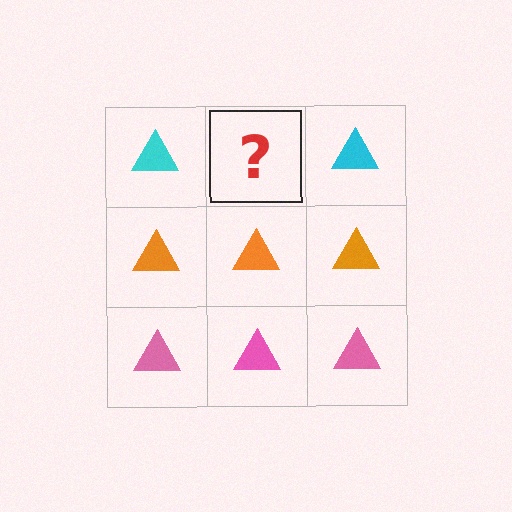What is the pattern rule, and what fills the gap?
The rule is that each row has a consistent color. The gap should be filled with a cyan triangle.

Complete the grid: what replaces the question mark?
The question mark should be replaced with a cyan triangle.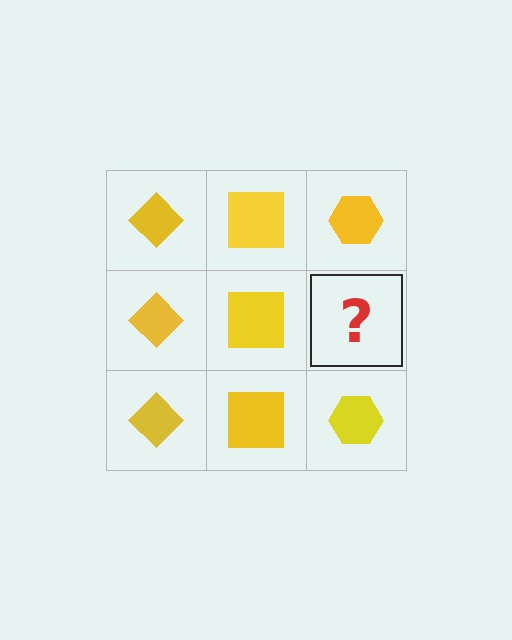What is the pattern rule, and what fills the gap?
The rule is that each column has a consistent shape. The gap should be filled with a yellow hexagon.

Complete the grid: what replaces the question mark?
The question mark should be replaced with a yellow hexagon.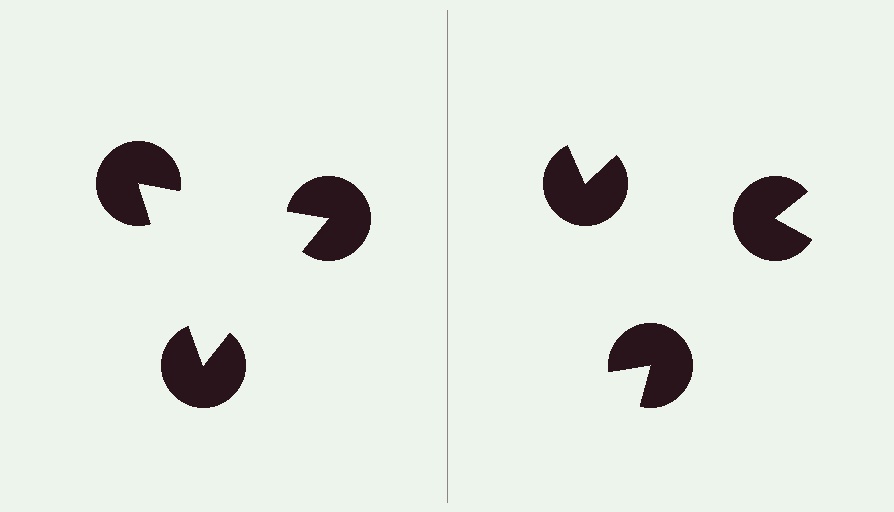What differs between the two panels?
The pac-man discs are positioned identically on both sides; only the wedge orientations differ. On the left they align to a triangle; on the right they are misaligned.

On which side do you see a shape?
An illusory triangle appears on the left side. On the right side the wedge cuts are rotated, so no coherent shape forms.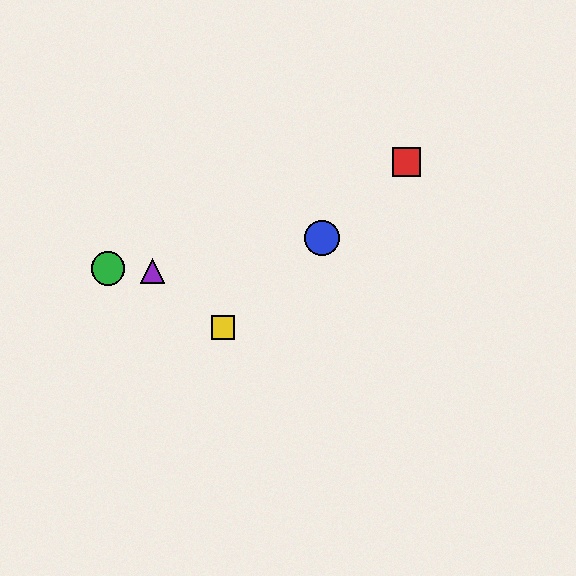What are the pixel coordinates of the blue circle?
The blue circle is at (322, 238).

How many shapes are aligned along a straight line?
3 shapes (the red square, the blue circle, the yellow square) are aligned along a straight line.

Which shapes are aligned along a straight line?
The red square, the blue circle, the yellow square are aligned along a straight line.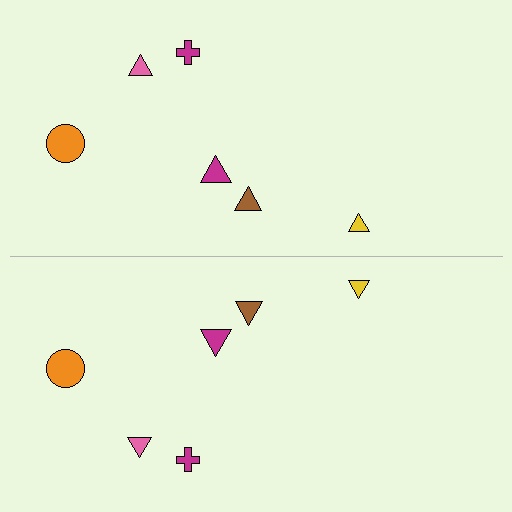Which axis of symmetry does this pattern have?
The pattern has a horizontal axis of symmetry running through the center of the image.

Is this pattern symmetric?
Yes, this pattern has bilateral (reflection) symmetry.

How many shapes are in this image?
There are 12 shapes in this image.